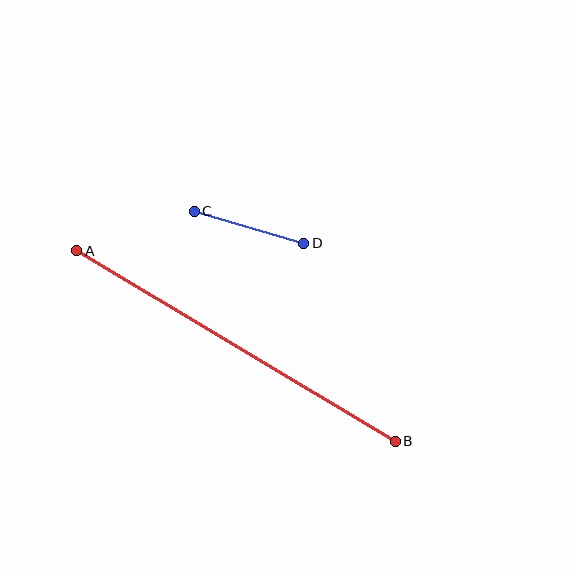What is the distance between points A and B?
The distance is approximately 371 pixels.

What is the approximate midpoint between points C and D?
The midpoint is at approximately (249, 227) pixels.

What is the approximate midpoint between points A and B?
The midpoint is at approximately (236, 346) pixels.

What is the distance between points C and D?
The distance is approximately 114 pixels.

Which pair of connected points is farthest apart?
Points A and B are farthest apart.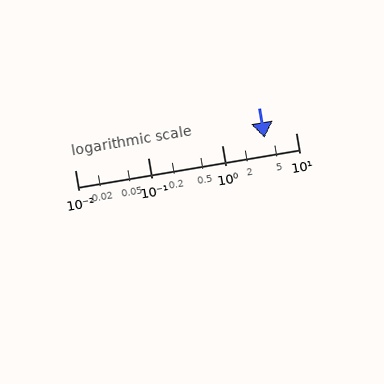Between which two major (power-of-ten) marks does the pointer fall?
The pointer is between 1 and 10.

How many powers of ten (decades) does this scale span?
The scale spans 3 decades, from 0.01 to 10.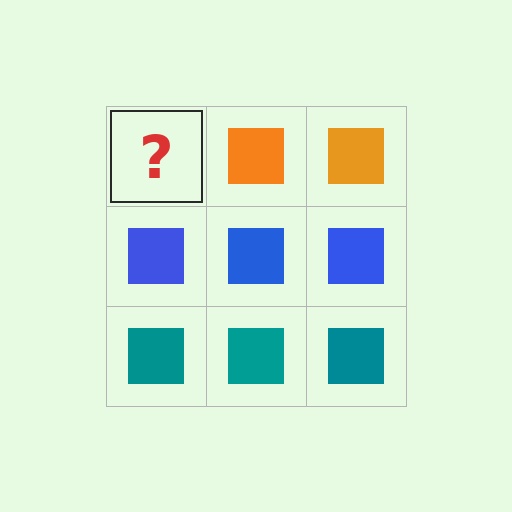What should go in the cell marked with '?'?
The missing cell should contain an orange square.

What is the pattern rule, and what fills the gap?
The rule is that each row has a consistent color. The gap should be filled with an orange square.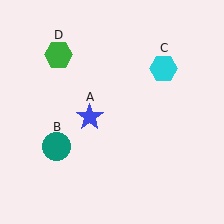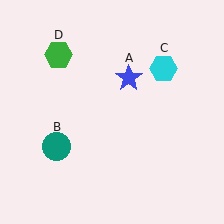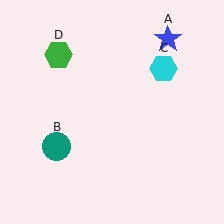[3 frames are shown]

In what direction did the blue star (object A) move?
The blue star (object A) moved up and to the right.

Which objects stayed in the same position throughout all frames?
Teal circle (object B) and cyan hexagon (object C) and green hexagon (object D) remained stationary.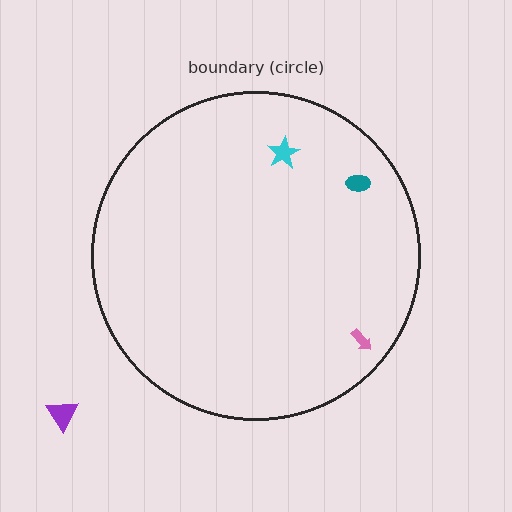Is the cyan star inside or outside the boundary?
Inside.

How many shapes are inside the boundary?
3 inside, 1 outside.